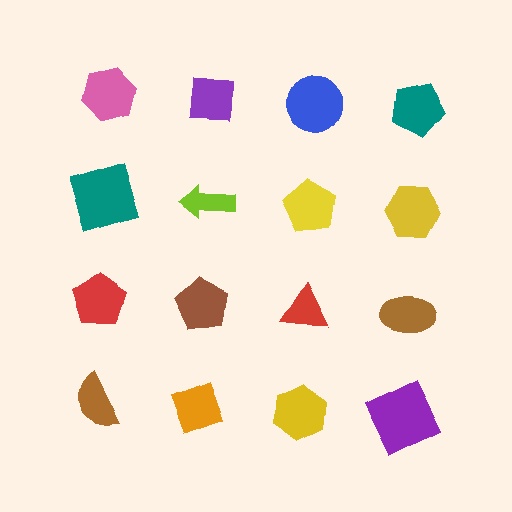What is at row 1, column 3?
A blue circle.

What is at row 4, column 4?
A purple square.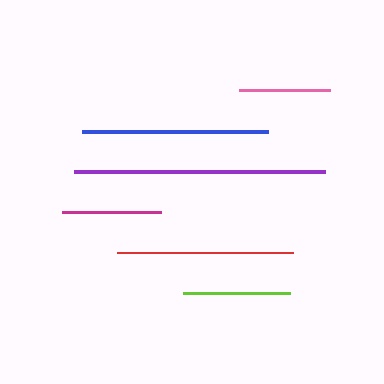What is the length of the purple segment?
The purple segment is approximately 251 pixels long.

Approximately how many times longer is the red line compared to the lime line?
The red line is approximately 1.7 times the length of the lime line.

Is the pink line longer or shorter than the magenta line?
The magenta line is longer than the pink line.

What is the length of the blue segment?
The blue segment is approximately 185 pixels long.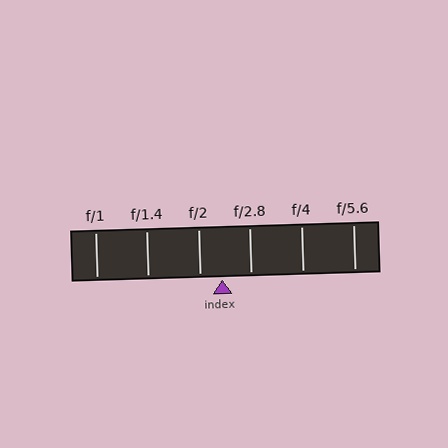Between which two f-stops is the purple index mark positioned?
The index mark is between f/2 and f/2.8.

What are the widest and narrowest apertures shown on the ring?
The widest aperture shown is f/1 and the narrowest is f/5.6.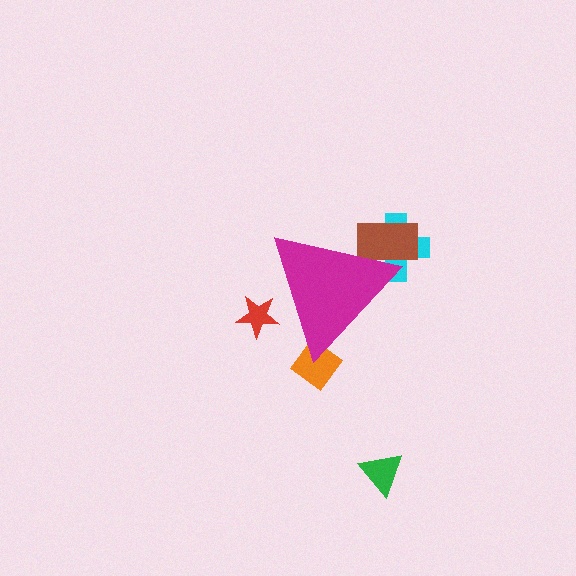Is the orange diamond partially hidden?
Yes, the orange diamond is partially hidden behind the magenta triangle.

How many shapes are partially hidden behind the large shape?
4 shapes are partially hidden.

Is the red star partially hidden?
Yes, the red star is partially hidden behind the magenta triangle.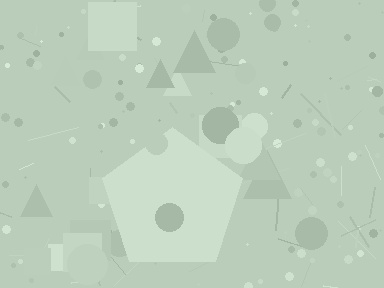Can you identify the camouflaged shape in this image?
The camouflaged shape is a pentagon.